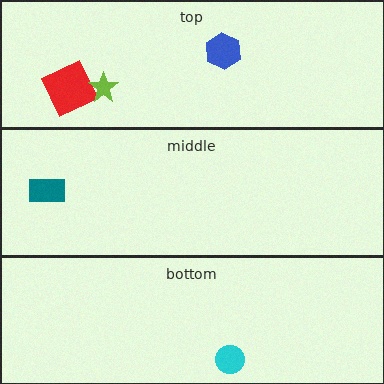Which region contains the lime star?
The top region.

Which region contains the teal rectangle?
The middle region.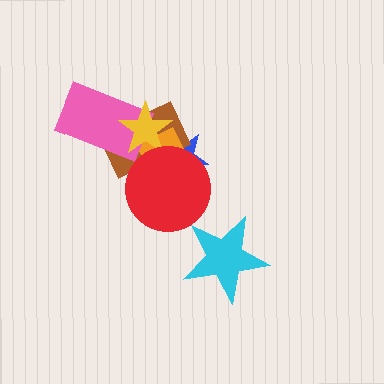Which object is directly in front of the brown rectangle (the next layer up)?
The orange diamond is directly in front of the brown rectangle.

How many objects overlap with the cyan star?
0 objects overlap with the cyan star.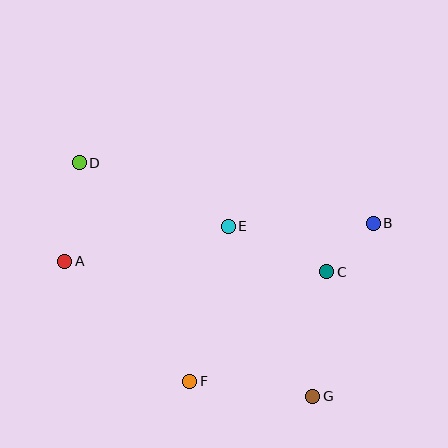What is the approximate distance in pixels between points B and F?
The distance between B and F is approximately 242 pixels.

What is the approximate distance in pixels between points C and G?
The distance between C and G is approximately 125 pixels.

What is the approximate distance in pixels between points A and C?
The distance between A and C is approximately 263 pixels.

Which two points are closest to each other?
Points B and C are closest to each other.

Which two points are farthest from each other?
Points D and G are farthest from each other.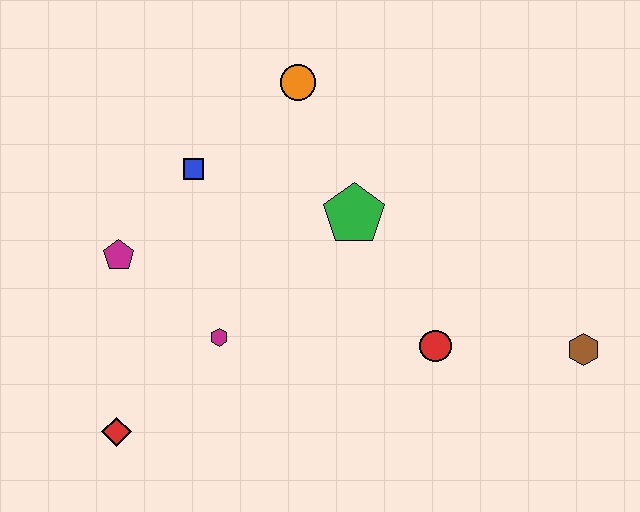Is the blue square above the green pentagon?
Yes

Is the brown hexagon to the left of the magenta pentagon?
No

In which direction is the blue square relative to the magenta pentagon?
The blue square is above the magenta pentagon.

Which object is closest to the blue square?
The magenta pentagon is closest to the blue square.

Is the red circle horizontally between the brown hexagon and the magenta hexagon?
Yes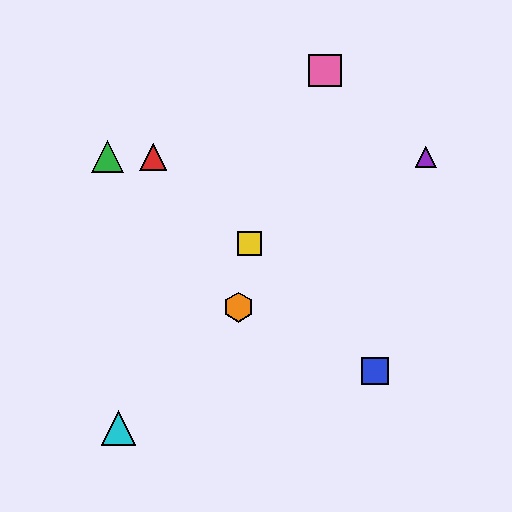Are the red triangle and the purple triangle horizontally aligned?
Yes, both are at y≈157.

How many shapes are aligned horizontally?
3 shapes (the red triangle, the green triangle, the purple triangle) are aligned horizontally.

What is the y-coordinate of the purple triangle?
The purple triangle is at y≈157.